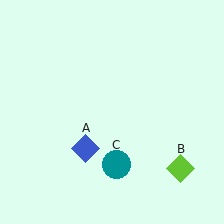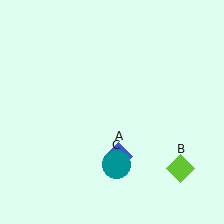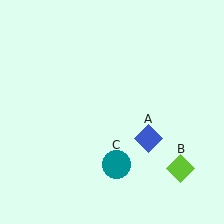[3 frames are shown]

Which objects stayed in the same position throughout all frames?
Lime diamond (object B) and teal circle (object C) remained stationary.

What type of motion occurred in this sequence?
The blue diamond (object A) rotated counterclockwise around the center of the scene.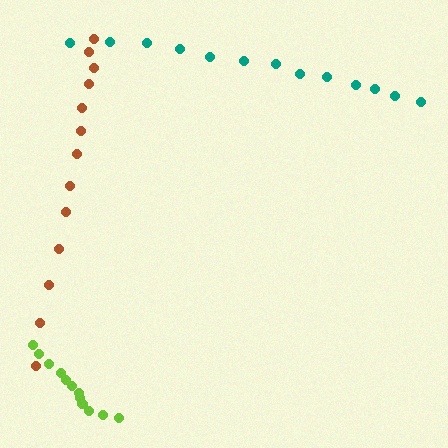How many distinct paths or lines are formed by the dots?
There are 3 distinct paths.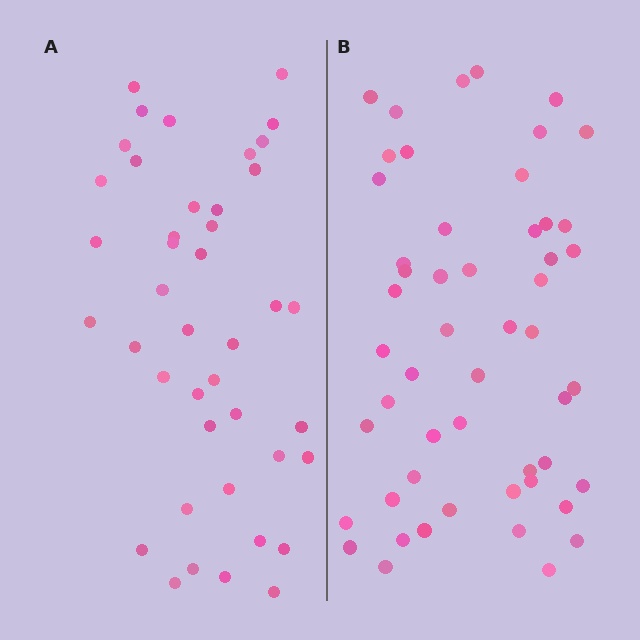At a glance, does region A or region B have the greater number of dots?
Region B (the right region) has more dots.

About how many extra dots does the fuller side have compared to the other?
Region B has roughly 10 or so more dots than region A.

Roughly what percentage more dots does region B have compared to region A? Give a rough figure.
About 25% more.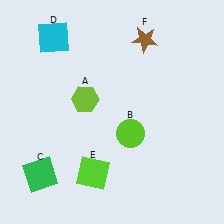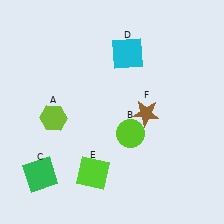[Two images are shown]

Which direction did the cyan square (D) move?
The cyan square (D) moved right.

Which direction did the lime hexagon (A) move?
The lime hexagon (A) moved left.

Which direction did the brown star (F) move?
The brown star (F) moved down.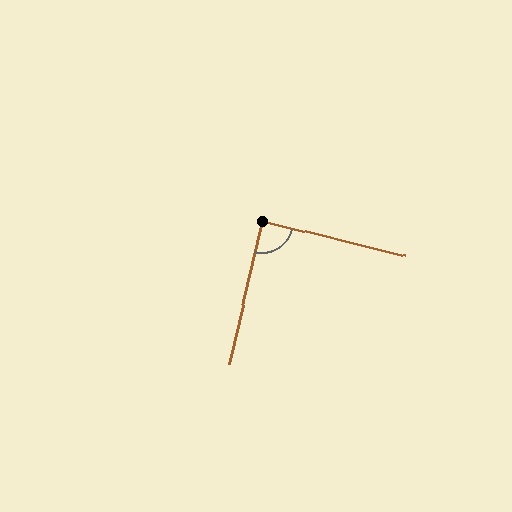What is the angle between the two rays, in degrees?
Approximately 89 degrees.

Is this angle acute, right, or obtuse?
It is approximately a right angle.